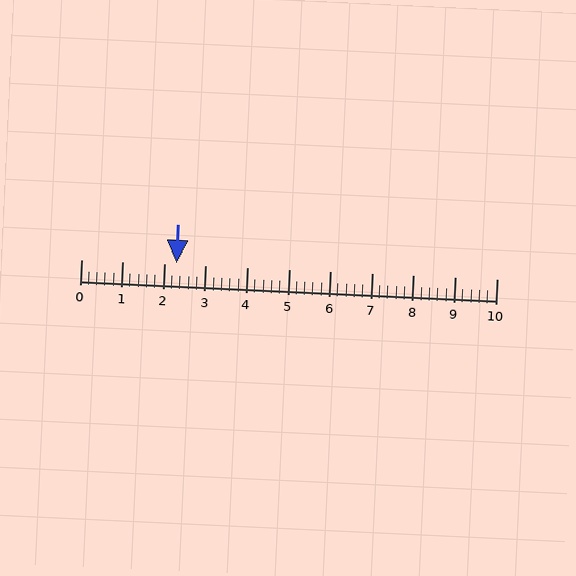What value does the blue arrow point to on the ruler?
The blue arrow points to approximately 2.3.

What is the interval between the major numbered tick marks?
The major tick marks are spaced 1 units apart.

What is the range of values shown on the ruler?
The ruler shows values from 0 to 10.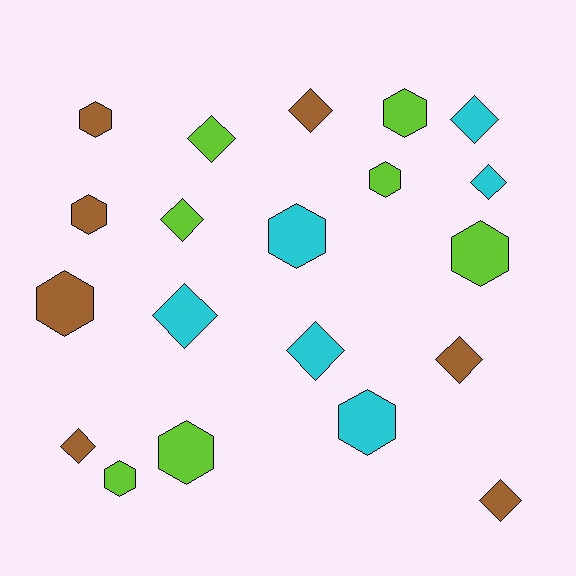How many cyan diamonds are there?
There are 4 cyan diamonds.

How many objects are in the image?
There are 20 objects.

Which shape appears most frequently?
Hexagon, with 10 objects.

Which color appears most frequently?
Lime, with 7 objects.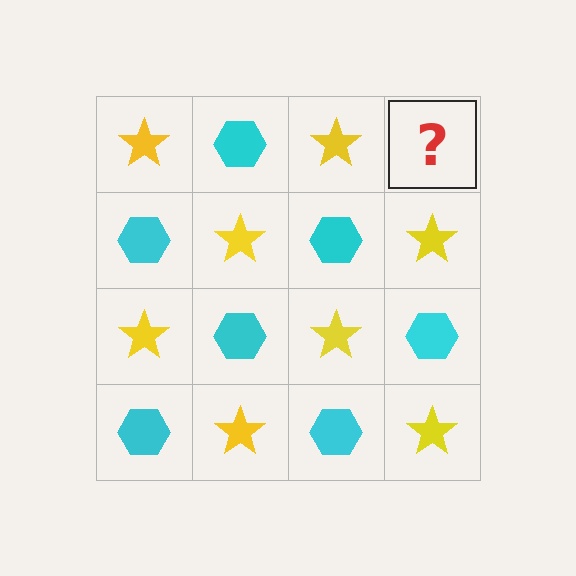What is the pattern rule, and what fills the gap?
The rule is that it alternates yellow star and cyan hexagon in a checkerboard pattern. The gap should be filled with a cyan hexagon.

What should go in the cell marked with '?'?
The missing cell should contain a cyan hexagon.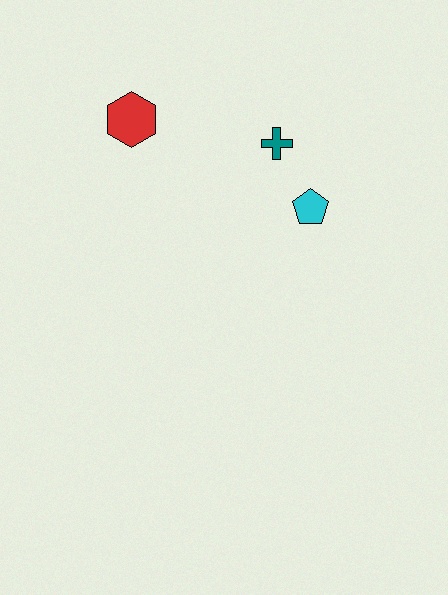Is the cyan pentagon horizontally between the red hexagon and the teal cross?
No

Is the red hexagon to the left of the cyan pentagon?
Yes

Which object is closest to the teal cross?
The cyan pentagon is closest to the teal cross.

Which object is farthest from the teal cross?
The red hexagon is farthest from the teal cross.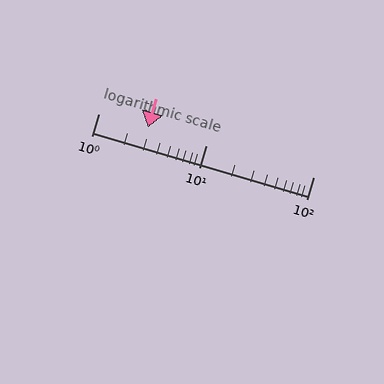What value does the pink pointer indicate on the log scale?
The pointer indicates approximately 2.9.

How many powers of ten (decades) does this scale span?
The scale spans 2 decades, from 1 to 100.